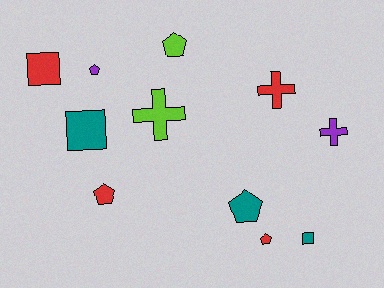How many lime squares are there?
There are no lime squares.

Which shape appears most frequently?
Pentagon, with 5 objects.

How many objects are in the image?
There are 11 objects.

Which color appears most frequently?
Red, with 4 objects.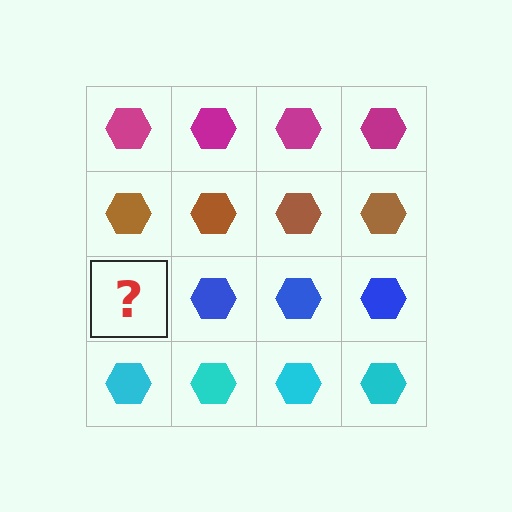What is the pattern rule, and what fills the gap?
The rule is that each row has a consistent color. The gap should be filled with a blue hexagon.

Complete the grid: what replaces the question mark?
The question mark should be replaced with a blue hexagon.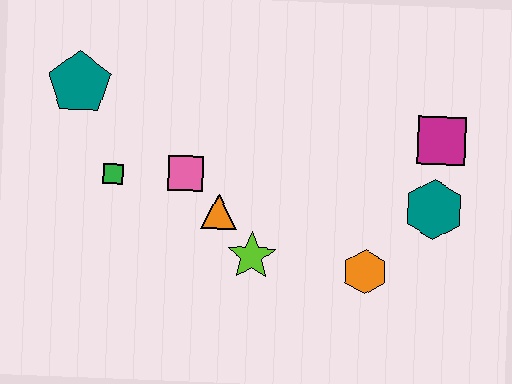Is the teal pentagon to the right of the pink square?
No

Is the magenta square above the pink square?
Yes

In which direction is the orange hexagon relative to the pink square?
The orange hexagon is to the right of the pink square.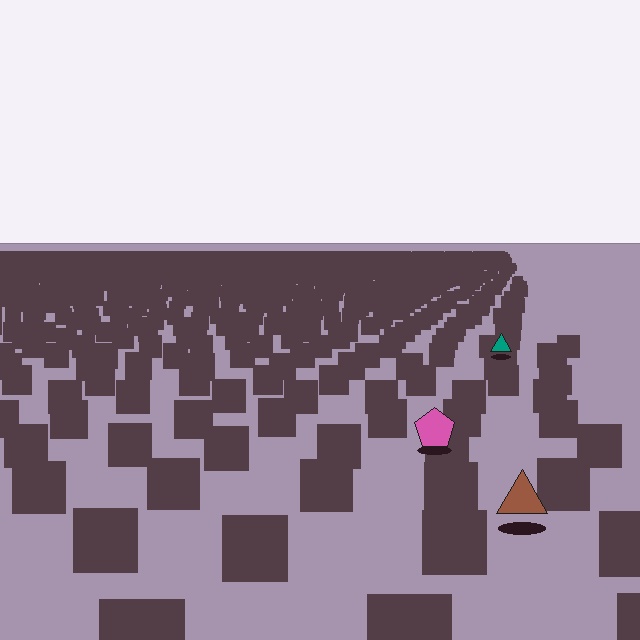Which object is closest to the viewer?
The brown triangle is closest. The texture marks near it are larger and more spread out.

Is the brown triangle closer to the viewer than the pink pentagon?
Yes. The brown triangle is closer — you can tell from the texture gradient: the ground texture is coarser near it.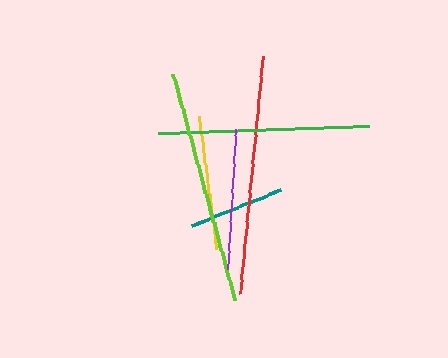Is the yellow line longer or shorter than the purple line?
The purple line is longer than the yellow line.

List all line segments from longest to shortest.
From longest to shortest: red, lime, green, purple, yellow, teal.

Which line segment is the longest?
The red line is the longest at approximately 239 pixels.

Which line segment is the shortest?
The teal line is the shortest at approximately 96 pixels.